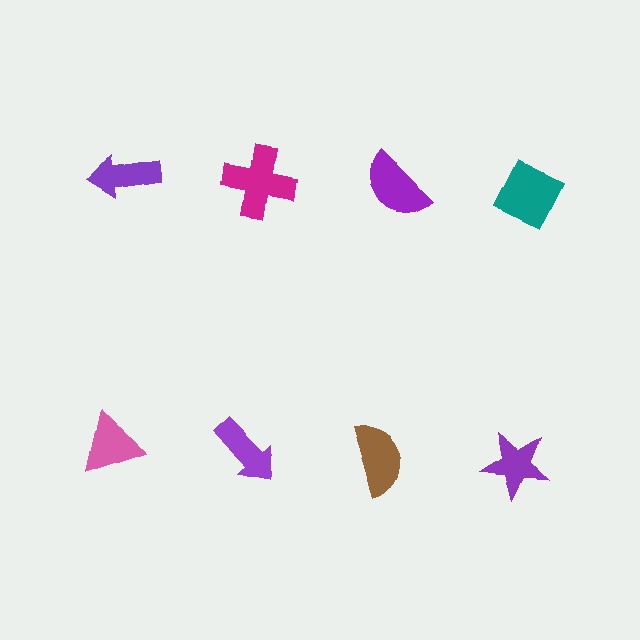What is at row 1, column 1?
A purple arrow.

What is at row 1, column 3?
A purple semicircle.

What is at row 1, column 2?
A magenta cross.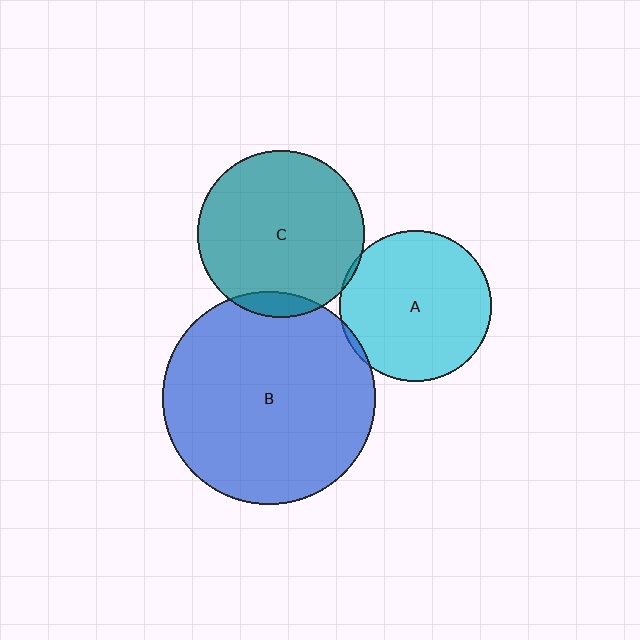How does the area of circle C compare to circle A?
Approximately 1.2 times.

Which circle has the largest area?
Circle B (blue).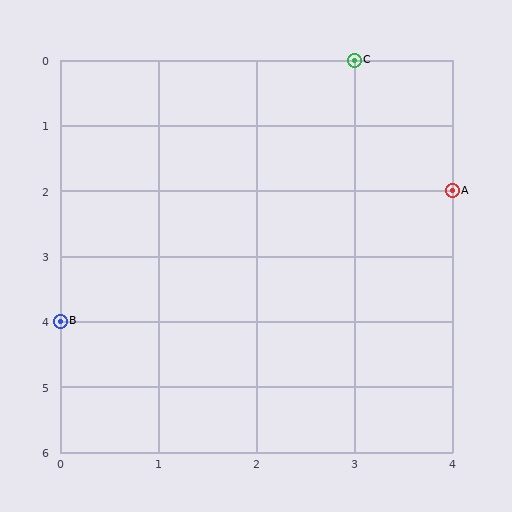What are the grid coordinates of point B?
Point B is at grid coordinates (0, 4).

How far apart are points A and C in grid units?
Points A and C are 1 column and 2 rows apart (about 2.2 grid units diagonally).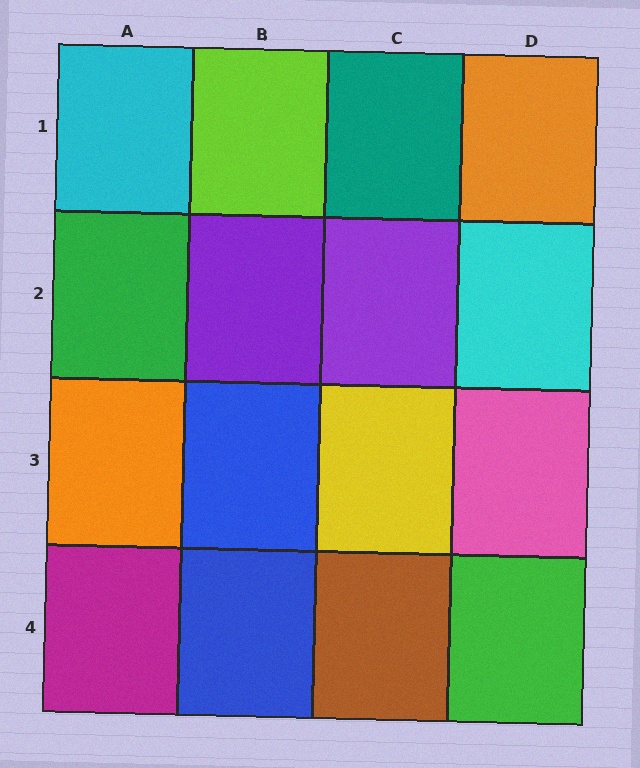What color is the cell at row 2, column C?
Purple.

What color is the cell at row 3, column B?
Blue.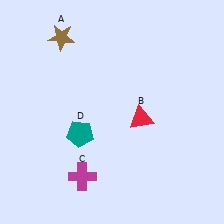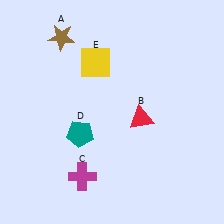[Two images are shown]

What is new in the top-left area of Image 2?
A yellow square (E) was added in the top-left area of Image 2.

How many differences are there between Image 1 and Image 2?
There is 1 difference between the two images.